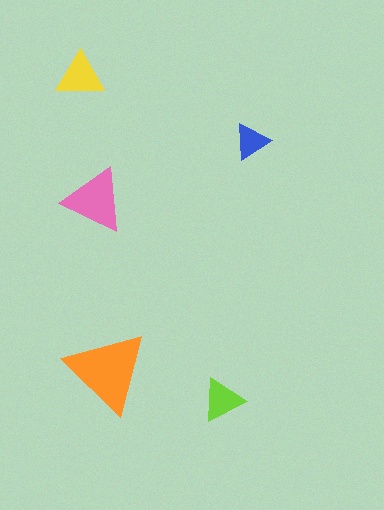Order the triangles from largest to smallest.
the orange one, the pink one, the yellow one, the lime one, the blue one.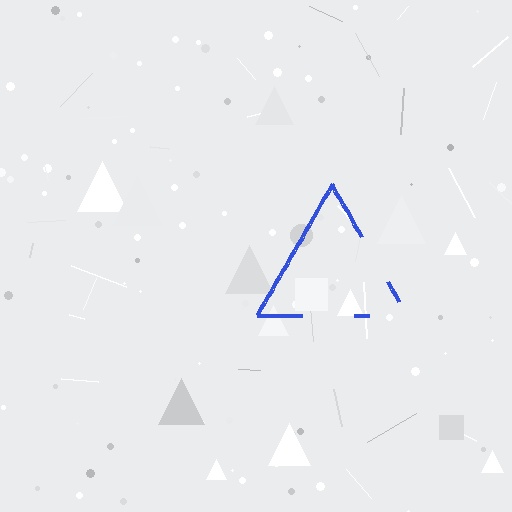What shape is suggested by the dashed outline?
The dashed outline suggests a triangle.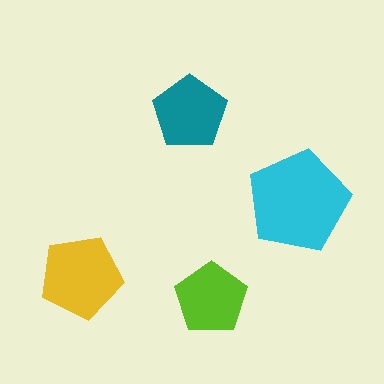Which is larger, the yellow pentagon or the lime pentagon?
The yellow one.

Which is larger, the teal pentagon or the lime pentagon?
The teal one.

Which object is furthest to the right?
The cyan pentagon is rightmost.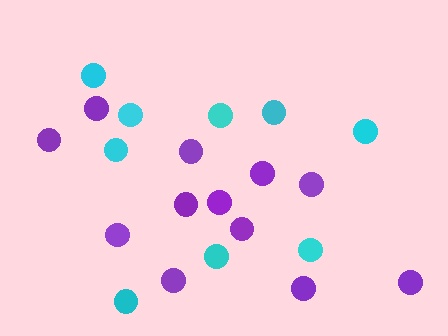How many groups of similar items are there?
There are 2 groups: one group of cyan circles (9) and one group of purple circles (12).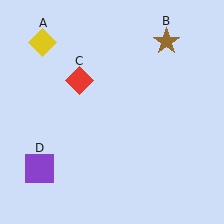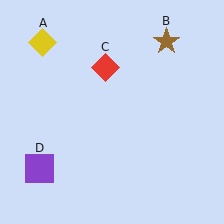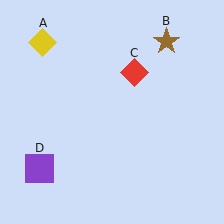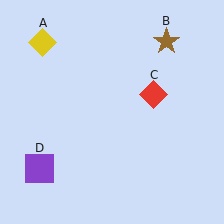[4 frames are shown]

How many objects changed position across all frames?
1 object changed position: red diamond (object C).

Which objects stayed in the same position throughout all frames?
Yellow diamond (object A) and brown star (object B) and purple square (object D) remained stationary.